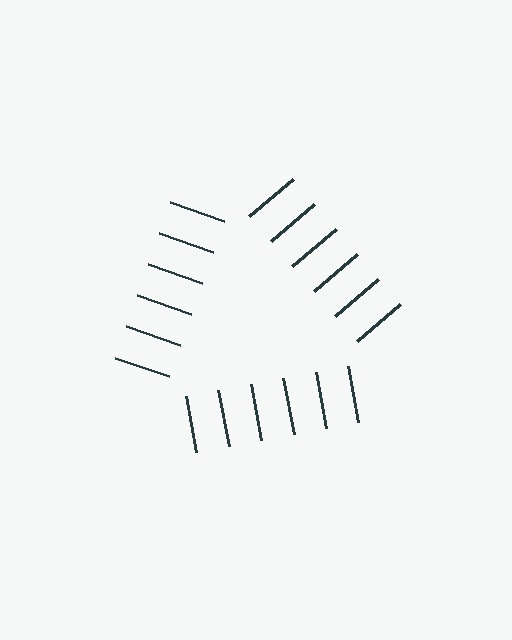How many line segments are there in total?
18 — 6 along each of the 3 edges.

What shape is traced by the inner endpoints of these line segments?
An illusory triangle — the line segments terminate on its edges but no continuous stroke is drawn.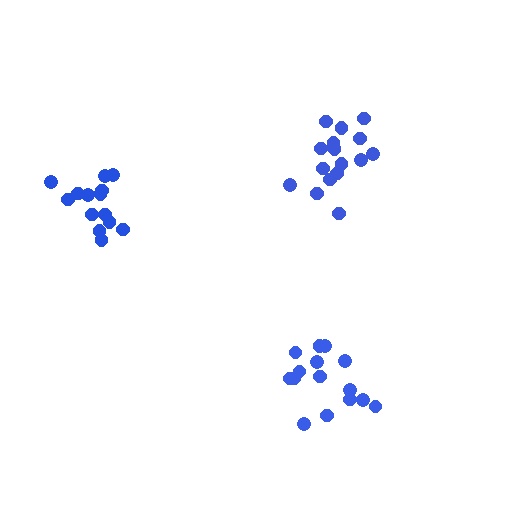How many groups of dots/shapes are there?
There are 3 groups.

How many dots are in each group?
Group 1: 15 dots, Group 2: 16 dots, Group 3: 14 dots (45 total).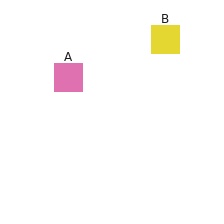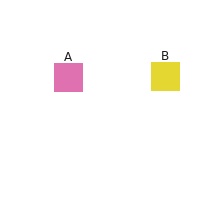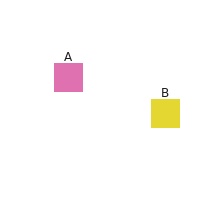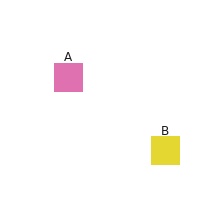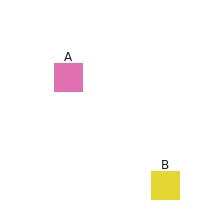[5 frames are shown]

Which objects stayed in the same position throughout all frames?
Pink square (object A) remained stationary.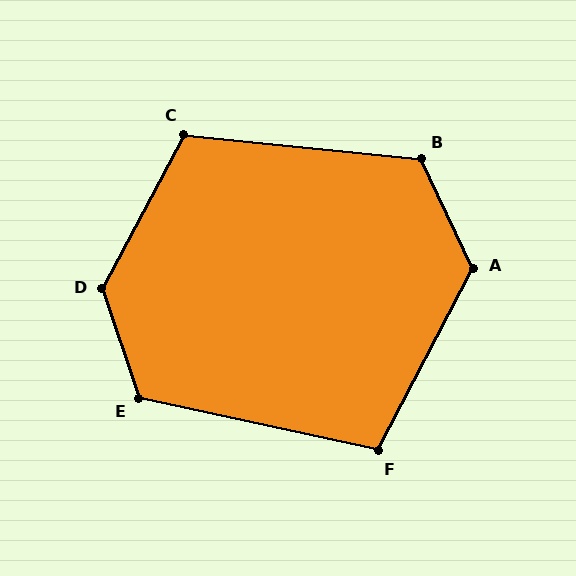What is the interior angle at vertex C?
Approximately 112 degrees (obtuse).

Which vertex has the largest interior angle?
D, at approximately 134 degrees.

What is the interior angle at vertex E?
Approximately 120 degrees (obtuse).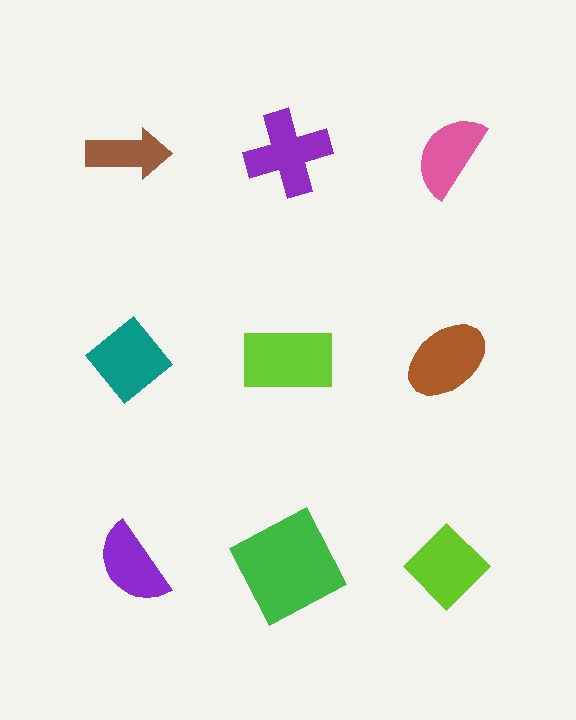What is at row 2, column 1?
A teal diamond.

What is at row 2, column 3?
A brown ellipse.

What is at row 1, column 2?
A purple cross.